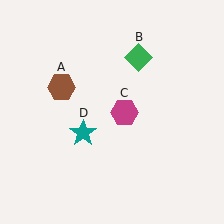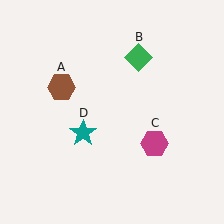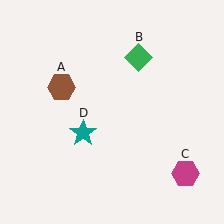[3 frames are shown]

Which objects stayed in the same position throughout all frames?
Brown hexagon (object A) and green diamond (object B) and teal star (object D) remained stationary.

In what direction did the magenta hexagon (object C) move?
The magenta hexagon (object C) moved down and to the right.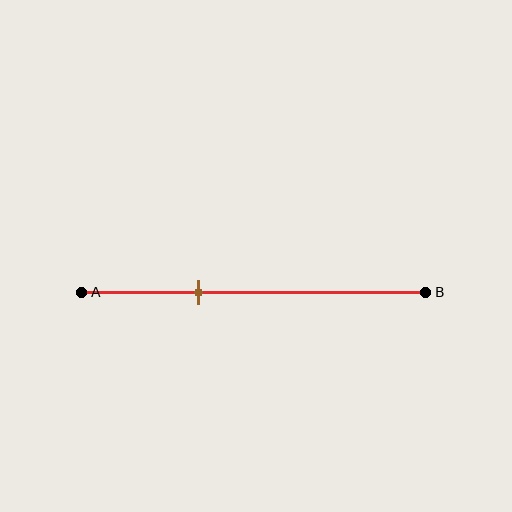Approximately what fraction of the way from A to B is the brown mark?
The brown mark is approximately 35% of the way from A to B.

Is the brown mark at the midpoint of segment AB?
No, the mark is at about 35% from A, not at the 50% midpoint.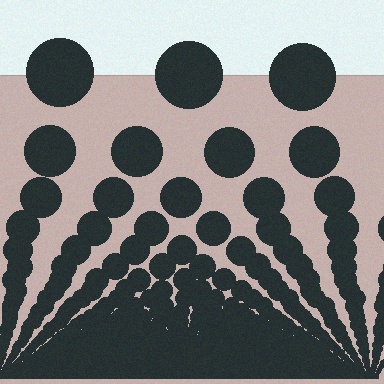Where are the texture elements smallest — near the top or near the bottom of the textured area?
Near the bottom.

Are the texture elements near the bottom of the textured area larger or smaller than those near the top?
Smaller. The gradient is inverted — elements near the bottom are smaller and denser.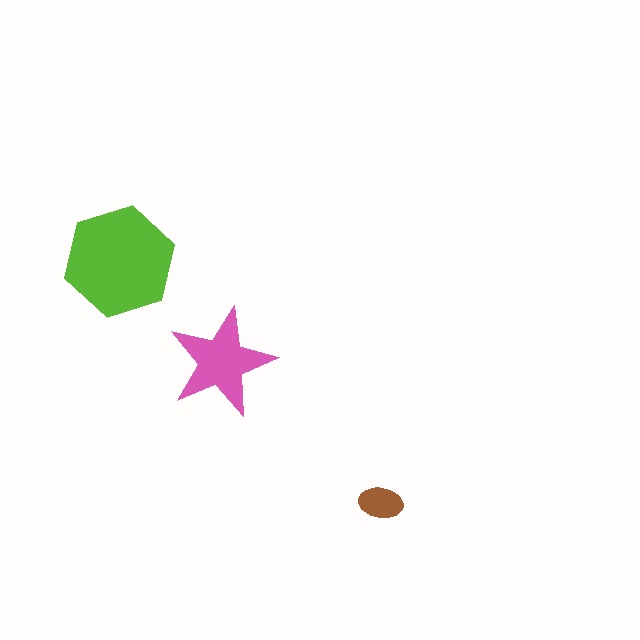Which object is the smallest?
The brown ellipse.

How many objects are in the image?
There are 3 objects in the image.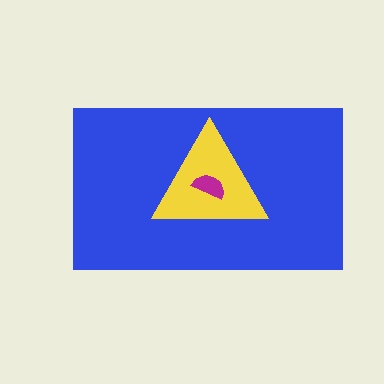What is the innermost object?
The magenta semicircle.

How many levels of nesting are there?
3.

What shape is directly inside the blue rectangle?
The yellow triangle.